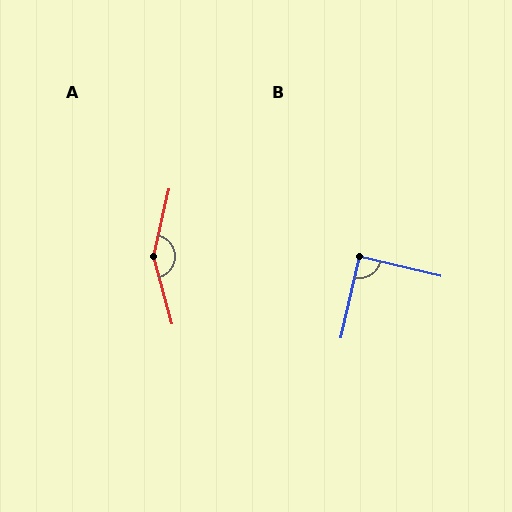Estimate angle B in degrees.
Approximately 89 degrees.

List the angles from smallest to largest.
B (89°), A (151°).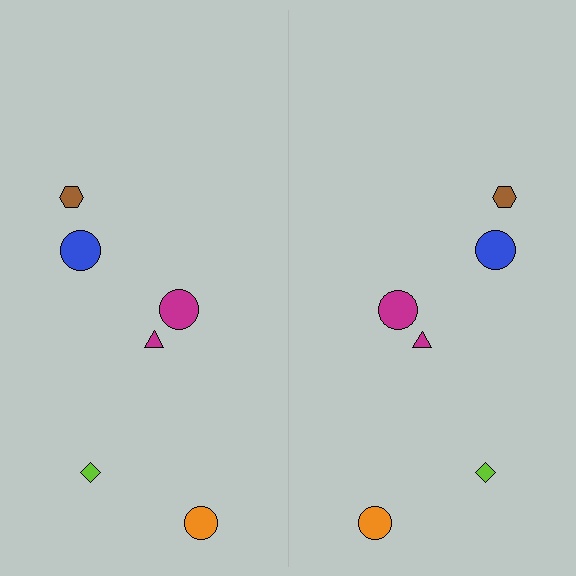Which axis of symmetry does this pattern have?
The pattern has a vertical axis of symmetry running through the center of the image.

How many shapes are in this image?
There are 12 shapes in this image.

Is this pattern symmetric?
Yes, this pattern has bilateral (reflection) symmetry.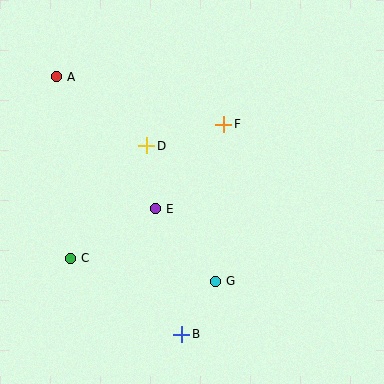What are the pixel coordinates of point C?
Point C is at (71, 258).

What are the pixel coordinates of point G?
Point G is at (216, 281).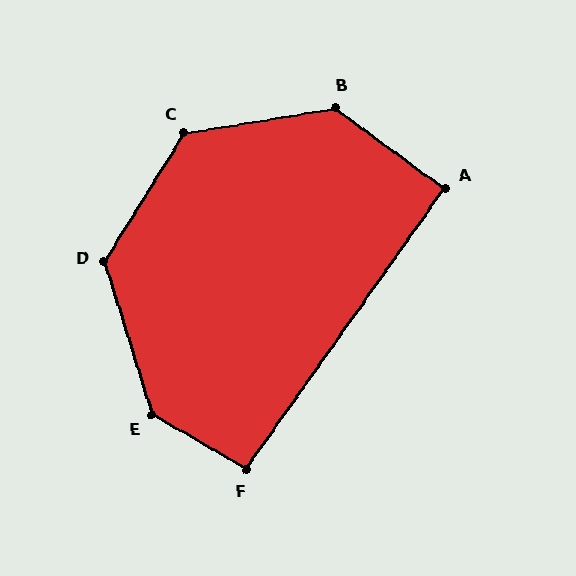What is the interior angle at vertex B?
Approximately 134 degrees (obtuse).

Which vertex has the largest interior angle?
E, at approximately 137 degrees.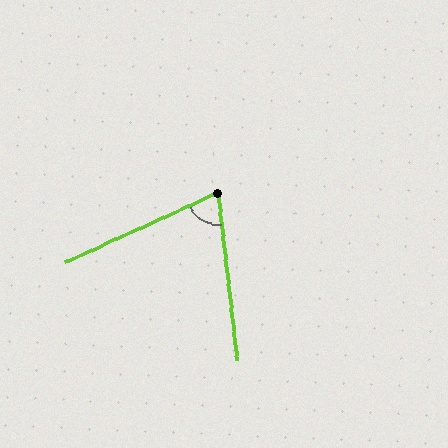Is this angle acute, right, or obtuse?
It is acute.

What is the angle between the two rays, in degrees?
Approximately 72 degrees.